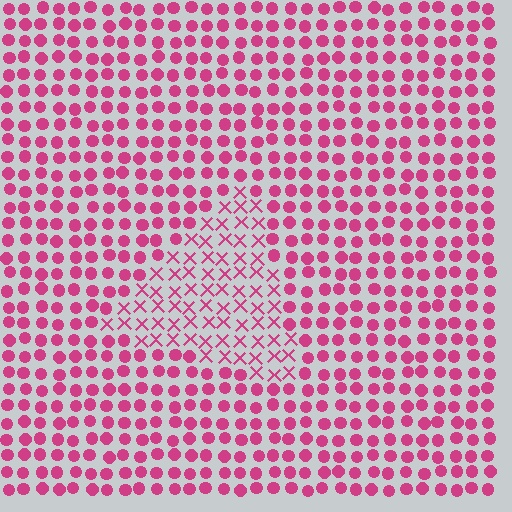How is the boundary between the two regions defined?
The boundary is defined by a change in element shape: X marks inside vs. circles outside. All elements share the same color and spacing.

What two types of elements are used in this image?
The image uses X marks inside the triangle region and circles outside it.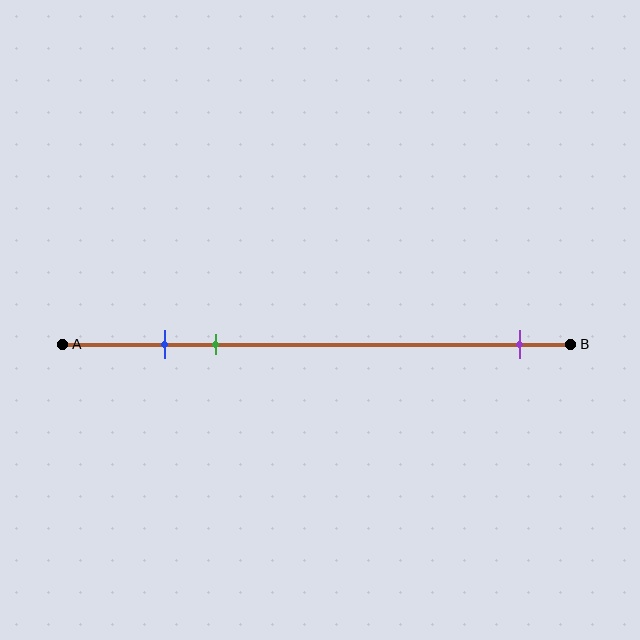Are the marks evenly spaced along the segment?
No, the marks are not evenly spaced.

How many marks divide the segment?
There are 3 marks dividing the segment.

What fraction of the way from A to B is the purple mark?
The purple mark is approximately 90% (0.9) of the way from A to B.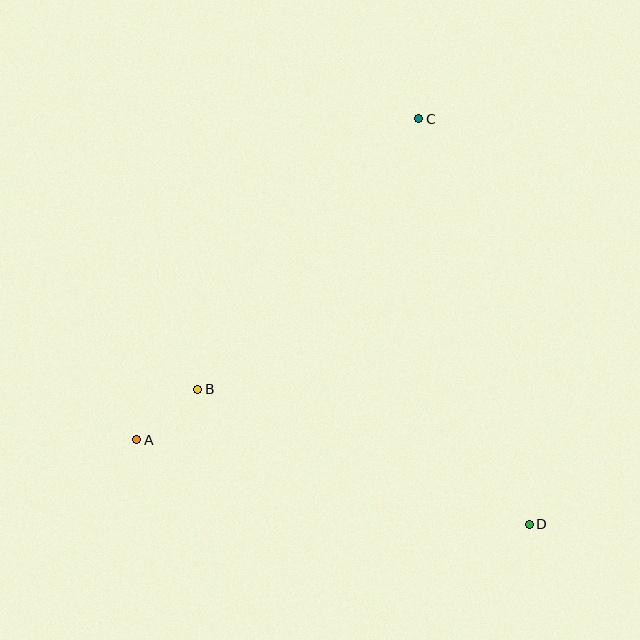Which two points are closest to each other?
Points A and B are closest to each other.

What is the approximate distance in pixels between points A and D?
The distance between A and D is approximately 402 pixels.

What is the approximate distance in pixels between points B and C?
The distance between B and C is approximately 349 pixels.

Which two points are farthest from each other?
Points A and C are farthest from each other.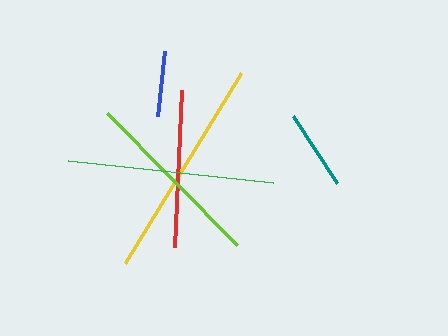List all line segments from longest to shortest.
From longest to shortest: yellow, green, lime, red, teal, blue.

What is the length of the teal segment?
The teal segment is approximately 80 pixels long.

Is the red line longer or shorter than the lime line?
The lime line is longer than the red line.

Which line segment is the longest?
The yellow line is the longest at approximately 222 pixels.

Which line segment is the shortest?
The blue line is the shortest at approximately 65 pixels.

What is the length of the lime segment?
The lime segment is approximately 185 pixels long.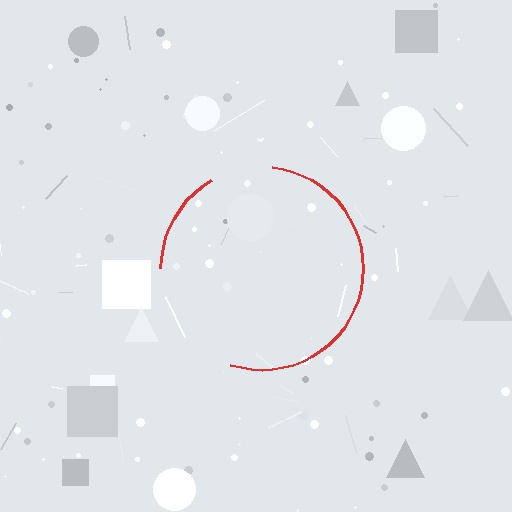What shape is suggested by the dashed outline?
The dashed outline suggests a circle.